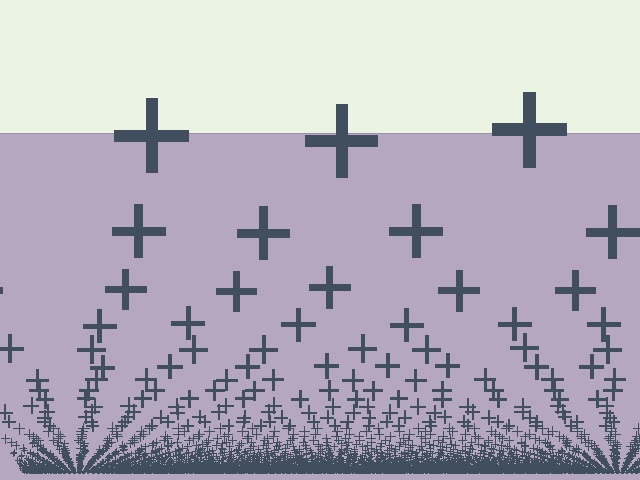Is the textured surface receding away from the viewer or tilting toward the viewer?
The surface appears to tilt toward the viewer. Texture elements get larger and sparser toward the top.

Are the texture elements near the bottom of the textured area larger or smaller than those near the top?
Smaller. The gradient is inverted — elements near the bottom are smaller and denser.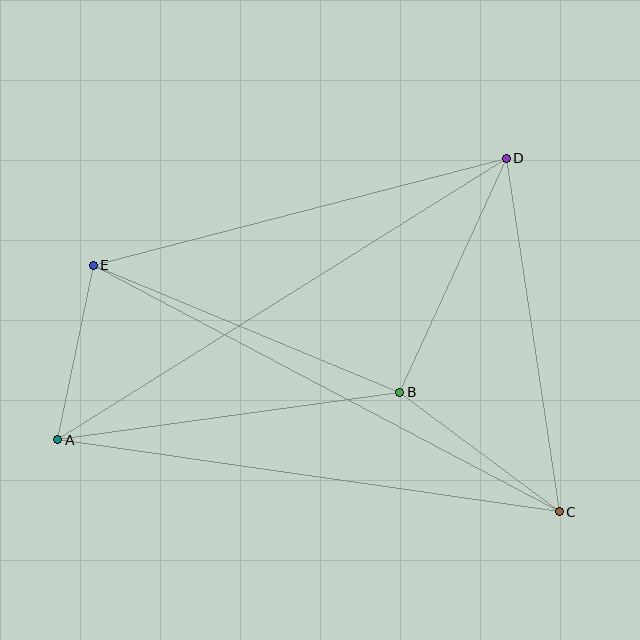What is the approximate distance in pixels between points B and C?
The distance between B and C is approximately 199 pixels.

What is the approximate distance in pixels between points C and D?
The distance between C and D is approximately 357 pixels.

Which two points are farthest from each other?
Points A and D are farthest from each other.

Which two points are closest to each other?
Points A and E are closest to each other.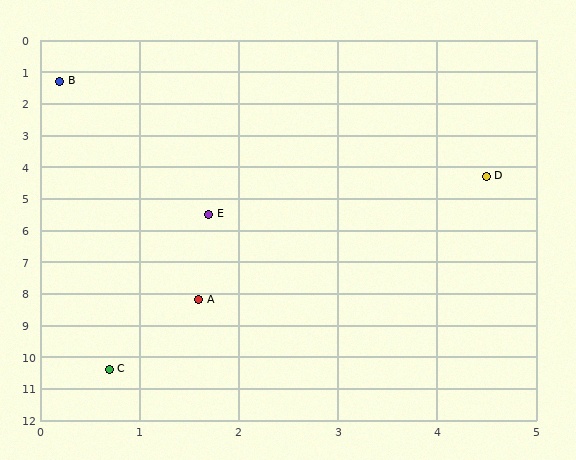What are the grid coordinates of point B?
Point B is at approximately (0.2, 1.3).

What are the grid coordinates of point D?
Point D is at approximately (4.5, 4.3).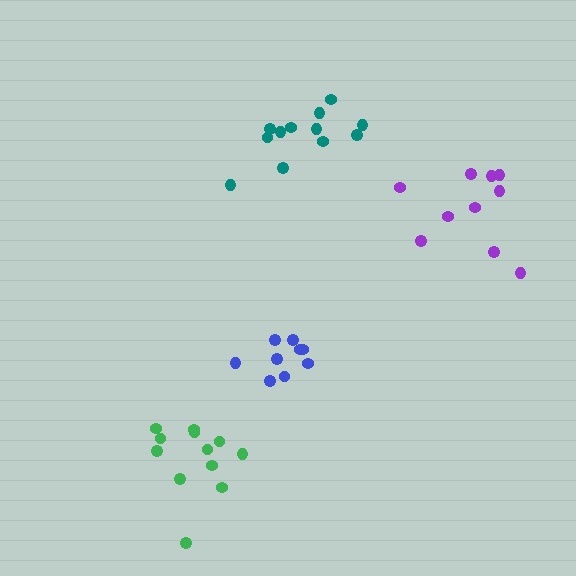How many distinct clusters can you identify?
There are 4 distinct clusters.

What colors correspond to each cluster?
The clusters are colored: teal, purple, blue, green.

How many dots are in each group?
Group 1: 12 dots, Group 2: 10 dots, Group 3: 9 dots, Group 4: 12 dots (43 total).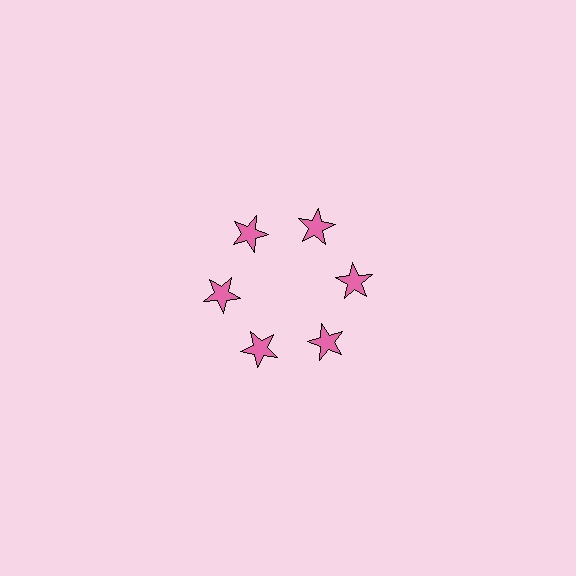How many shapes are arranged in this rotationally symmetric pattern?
There are 6 shapes, arranged in 6 groups of 1.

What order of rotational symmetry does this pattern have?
This pattern has 6-fold rotational symmetry.